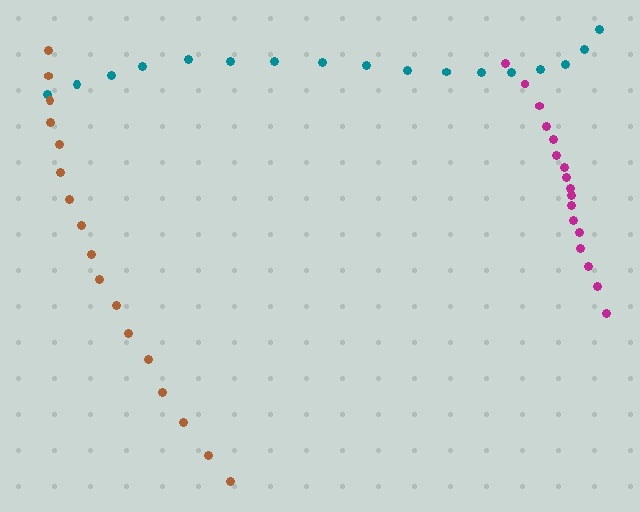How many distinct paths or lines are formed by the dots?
There are 3 distinct paths.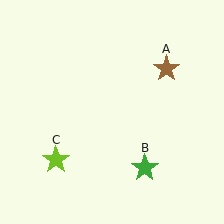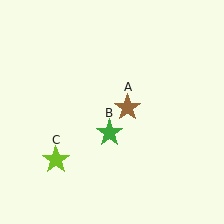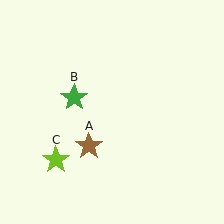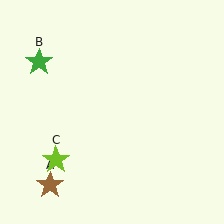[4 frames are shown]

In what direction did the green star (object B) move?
The green star (object B) moved up and to the left.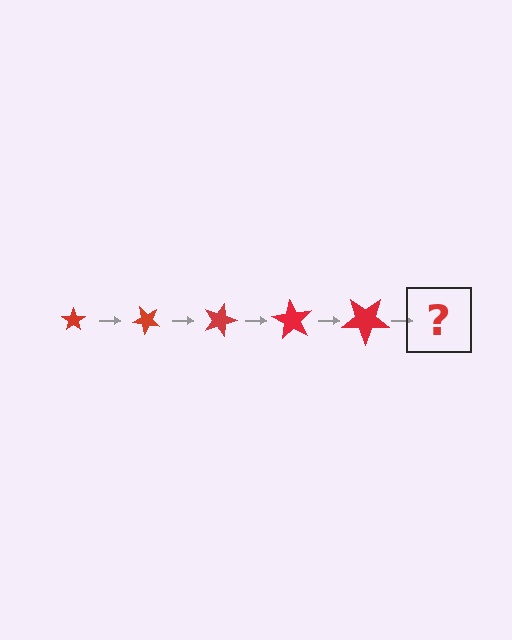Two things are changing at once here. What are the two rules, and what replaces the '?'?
The two rules are that the star grows larger each step and it rotates 45 degrees each step. The '?' should be a star, larger than the previous one and rotated 225 degrees from the start.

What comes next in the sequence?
The next element should be a star, larger than the previous one and rotated 225 degrees from the start.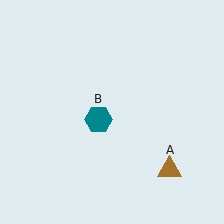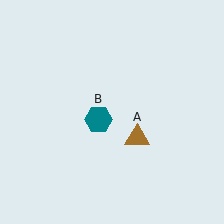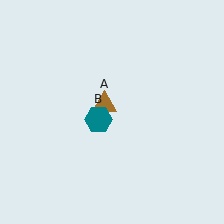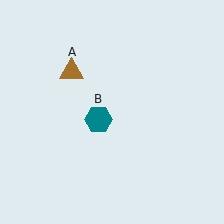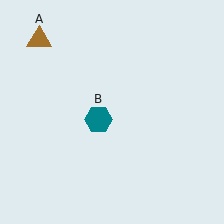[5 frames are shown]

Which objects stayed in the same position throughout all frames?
Teal hexagon (object B) remained stationary.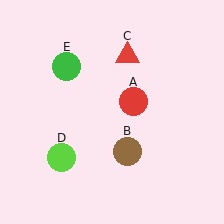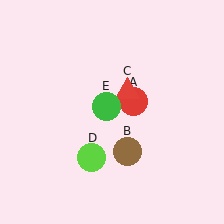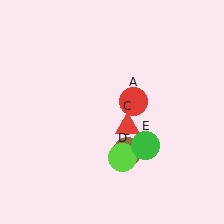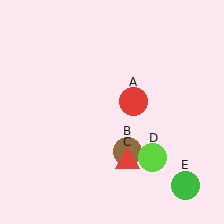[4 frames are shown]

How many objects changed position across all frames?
3 objects changed position: red triangle (object C), lime circle (object D), green circle (object E).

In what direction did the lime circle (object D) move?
The lime circle (object D) moved right.